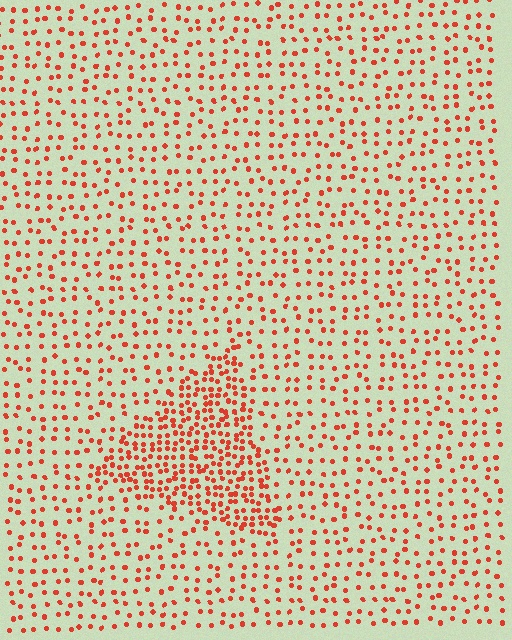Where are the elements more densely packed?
The elements are more densely packed inside the triangle boundary.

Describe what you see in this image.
The image contains small red elements arranged at two different densities. A triangle-shaped region is visible where the elements are more densely packed than the surrounding area.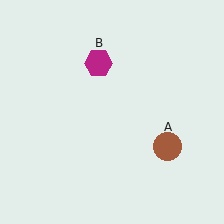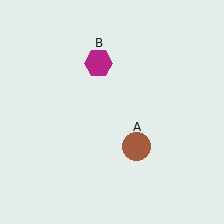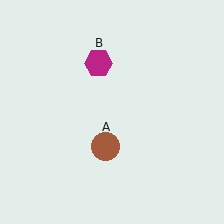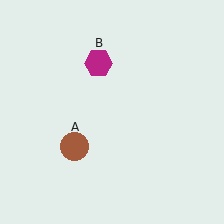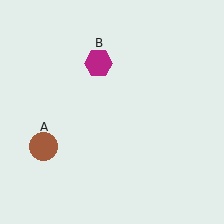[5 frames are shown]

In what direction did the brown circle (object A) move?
The brown circle (object A) moved left.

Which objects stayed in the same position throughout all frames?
Magenta hexagon (object B) remained stationary.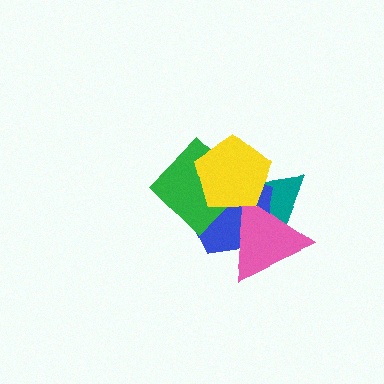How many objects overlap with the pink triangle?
4 objects overlap with the pink triangle.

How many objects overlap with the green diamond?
4 objects overlap with the green diamond.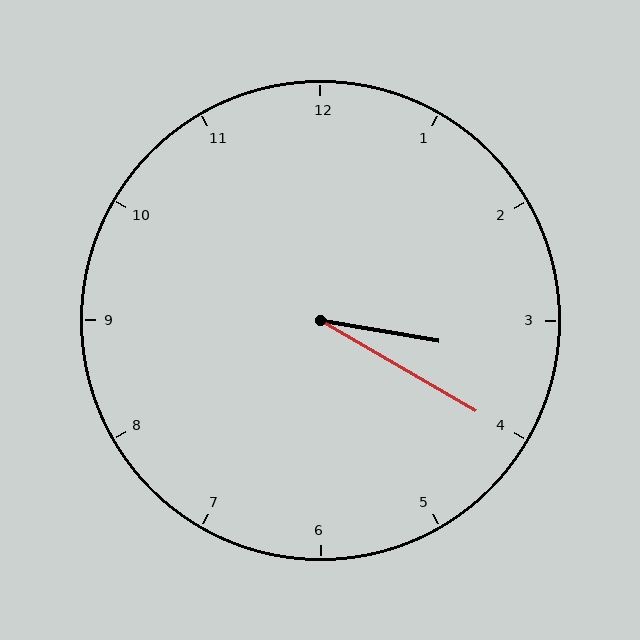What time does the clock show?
3:20.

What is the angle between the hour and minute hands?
Approximately 20 degrees.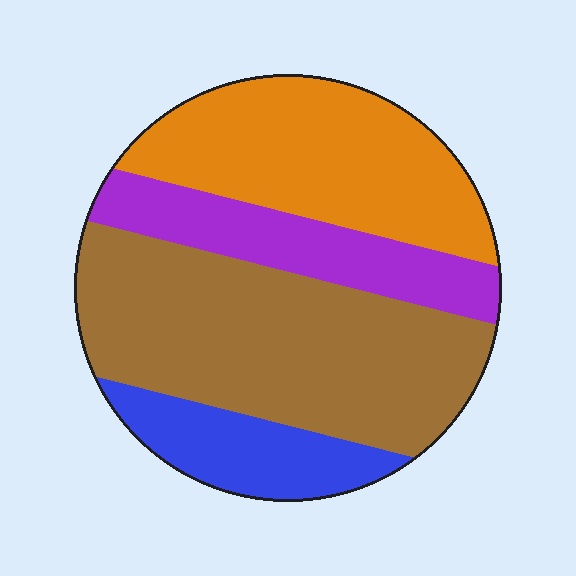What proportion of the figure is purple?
Purple covers around 15% of the figure.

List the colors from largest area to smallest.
From largest to smallest: brown, orange, purple, blue.